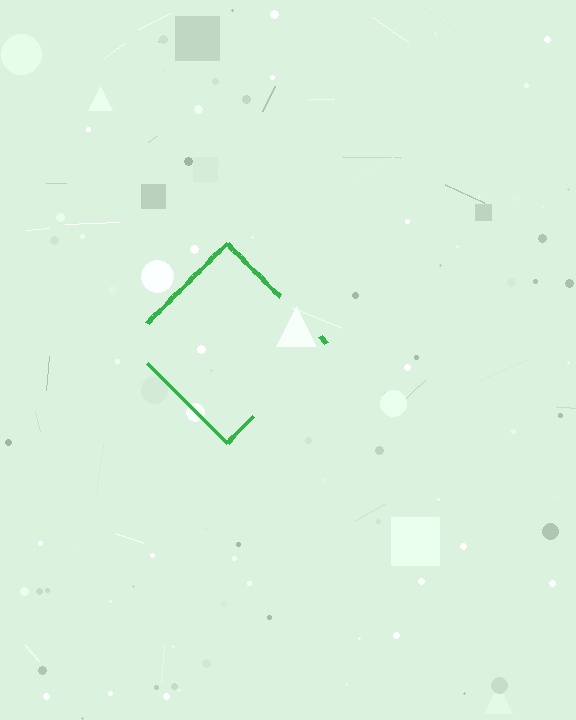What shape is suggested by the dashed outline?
The dashed outline suggests a diamond.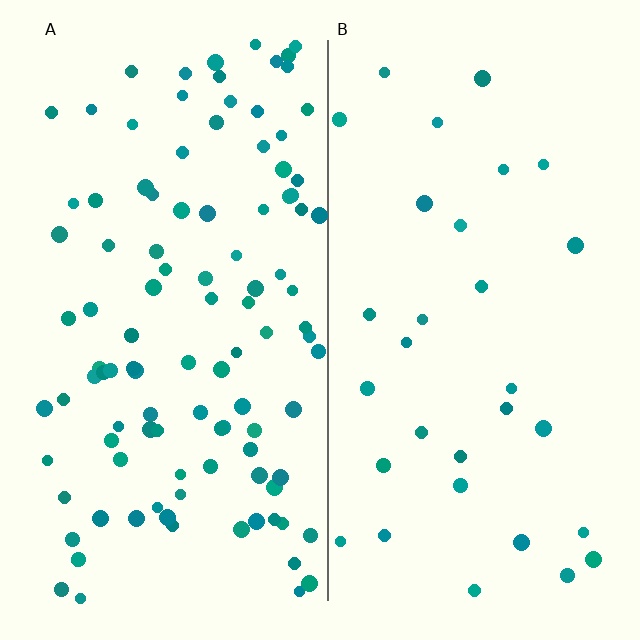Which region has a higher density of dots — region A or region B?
A (the left).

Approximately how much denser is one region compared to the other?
Approximately 3.5× — region A over region B.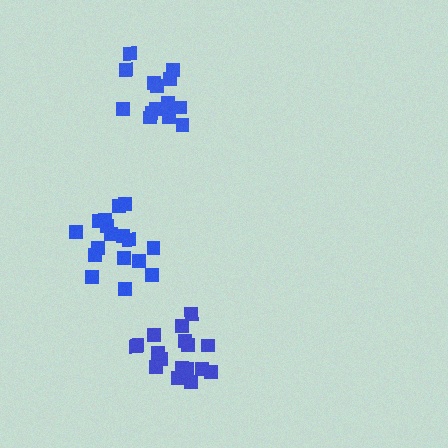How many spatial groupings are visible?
There are 3 spatial groupings.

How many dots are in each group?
Group 1: 17 dots, Group 2: 14 dots, Group 3: 17 dots (48 total).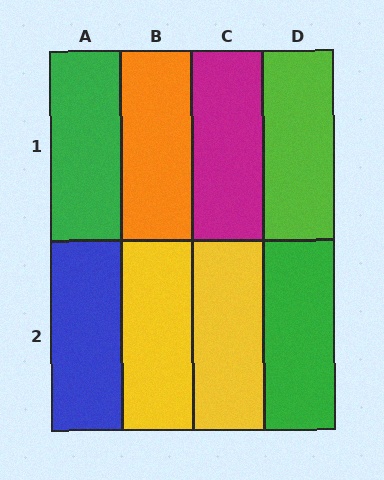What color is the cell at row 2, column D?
Green.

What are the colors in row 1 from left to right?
Green, orange, magenta, lime.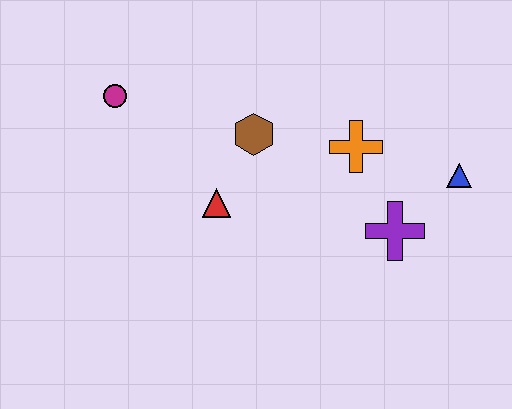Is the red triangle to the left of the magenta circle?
No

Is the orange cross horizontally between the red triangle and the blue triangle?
Yes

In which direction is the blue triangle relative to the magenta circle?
The blue triangle is to the right of the magenta circle.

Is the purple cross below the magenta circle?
Yes